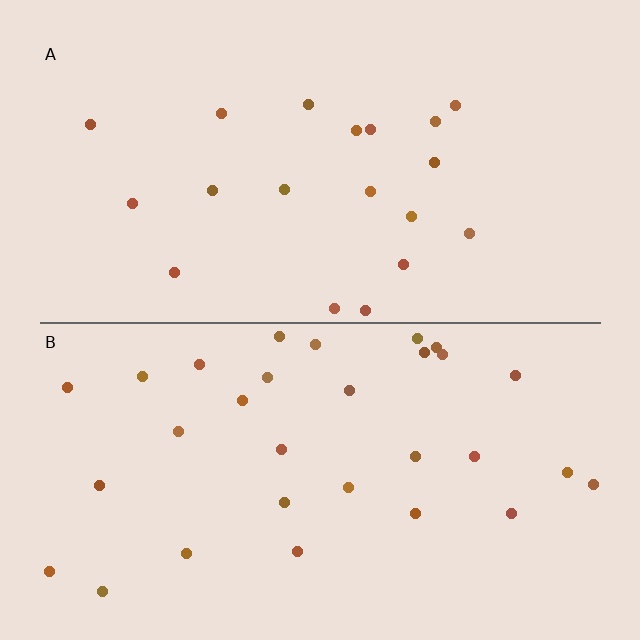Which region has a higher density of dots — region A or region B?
B (the bottom).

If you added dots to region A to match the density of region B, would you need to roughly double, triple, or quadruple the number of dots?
Approximately double.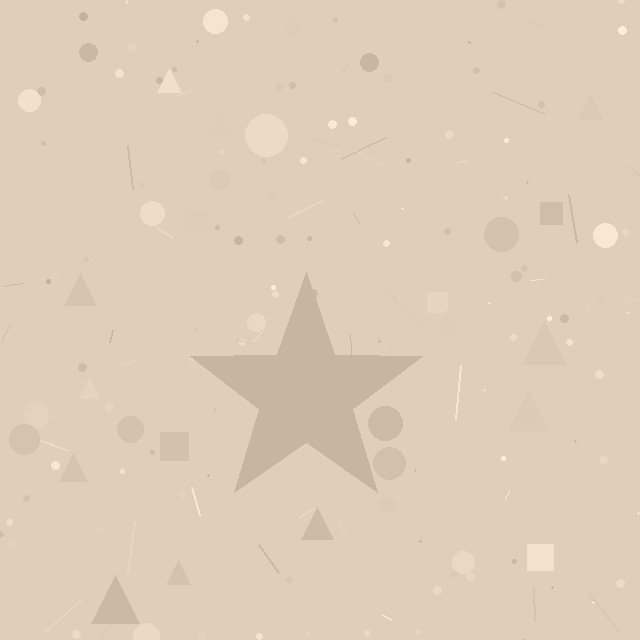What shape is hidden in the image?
A star is hidden in the image.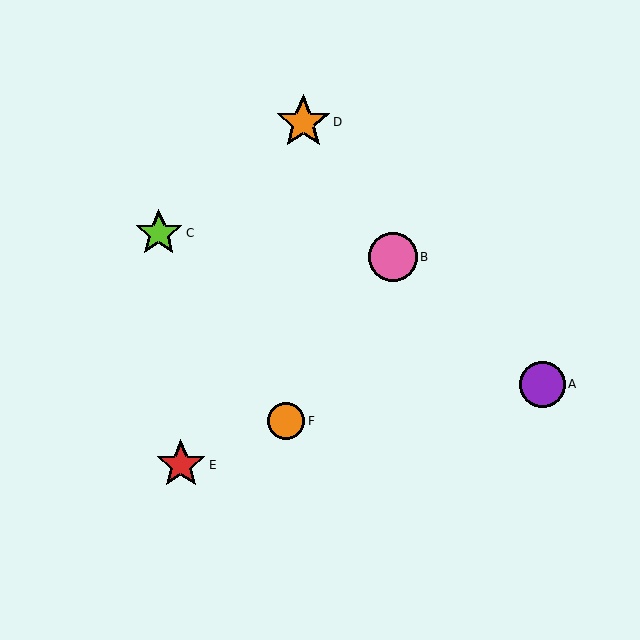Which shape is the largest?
The orange star (labeled D) is the largest.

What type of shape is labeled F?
Shape F is an orange circle.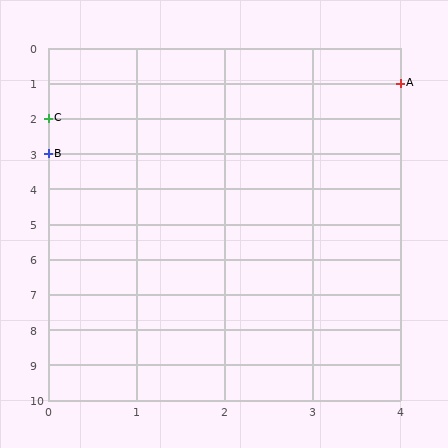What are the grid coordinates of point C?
Point C is at grid coordinates (0, 2).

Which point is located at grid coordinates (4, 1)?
Point A is at (4, 1).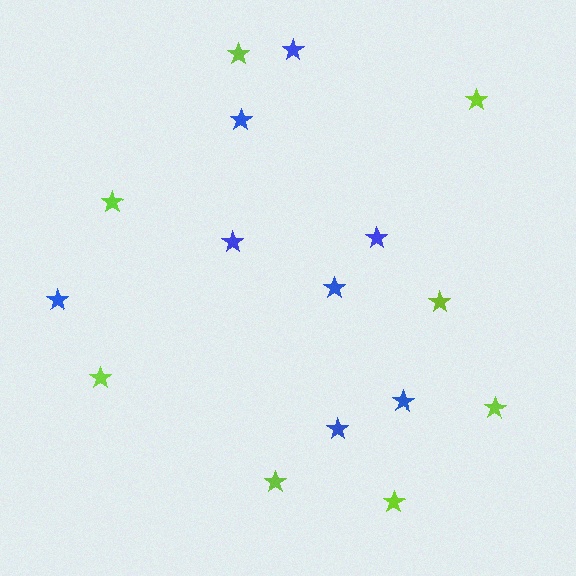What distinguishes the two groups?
There are 2 groups: one group of blue stars (8) and one group of lime stars (8).